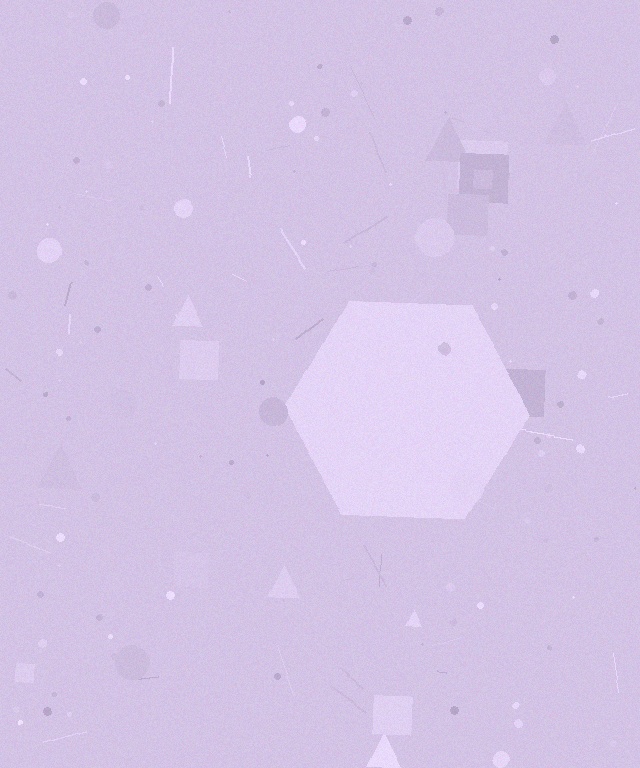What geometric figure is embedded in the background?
A hexagon is embedded in the background.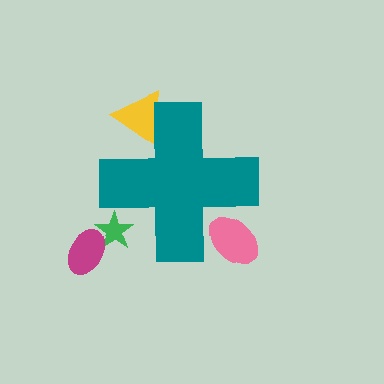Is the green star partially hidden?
Yes, the green star is partially hidden behind the teal cross.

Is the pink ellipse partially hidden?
Yes, the pink ellipse is partially hidden behind the teal cross.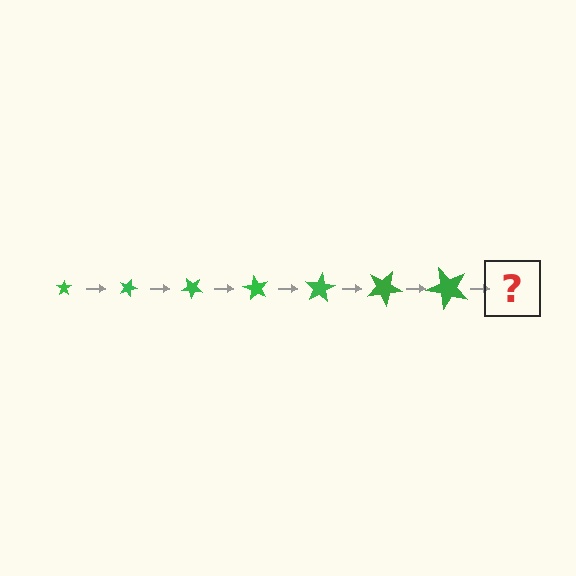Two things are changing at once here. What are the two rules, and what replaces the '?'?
The two rules are that the star grows larger each step and it rotates 20 degrees each step. The '?' should be a star, larger than the previous one and rotated 140 degrees from the start.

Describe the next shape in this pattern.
It should be a star, larger than the previous one and rotated 140 degrees from the start.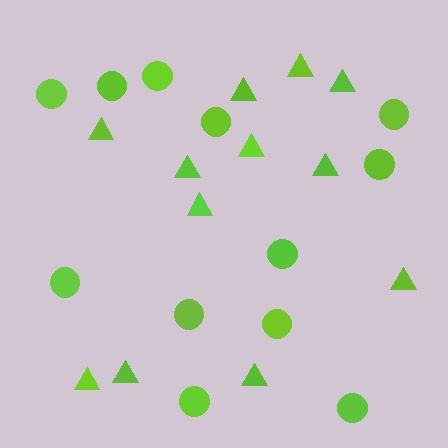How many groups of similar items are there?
There are 2 groups: one group of circles (12) and one group of triangles (12).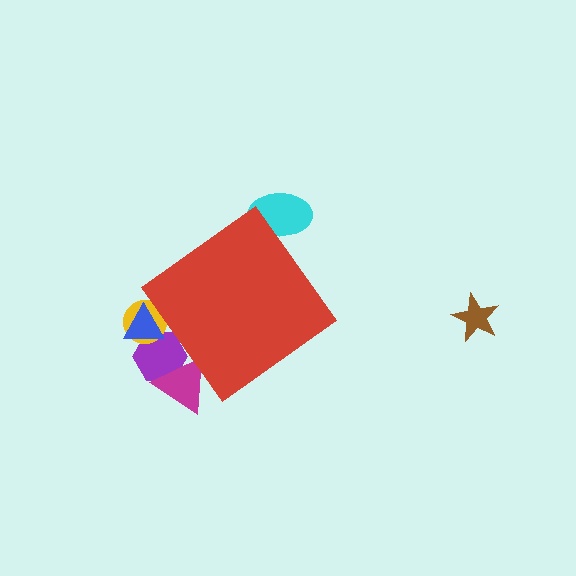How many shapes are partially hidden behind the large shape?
5 shapes are partially hidden.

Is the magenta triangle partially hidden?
Yes, the magenta triangle is partially hidden behind the red diamond.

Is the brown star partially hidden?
No, the brown star is fully visible.